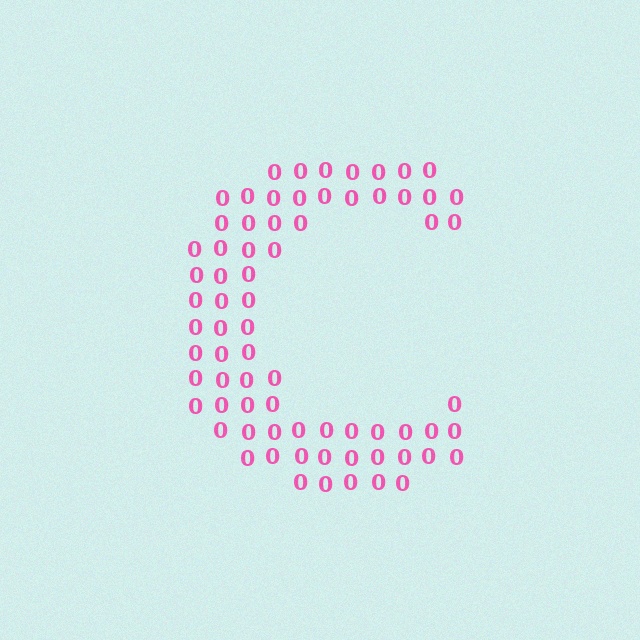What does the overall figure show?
The overall figure shows the letter C.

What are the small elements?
The small elements are digit 0's.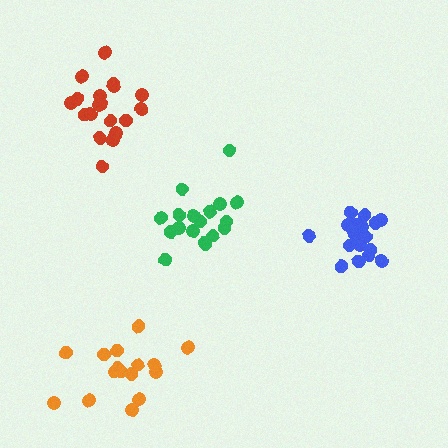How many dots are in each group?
Group 1: 18 dots, Group 2: 17 dots, Group 3: 16 dots, Group 4: 19 dots (70 total).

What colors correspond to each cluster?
The clusters are colored: green, blue, orange, red.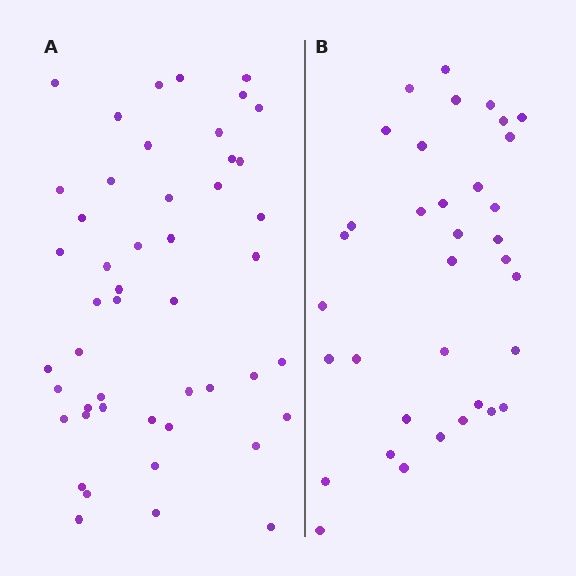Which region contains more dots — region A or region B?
Region A (the left region) has more dots.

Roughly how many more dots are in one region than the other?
Region A has approximately 15 more dots than region B.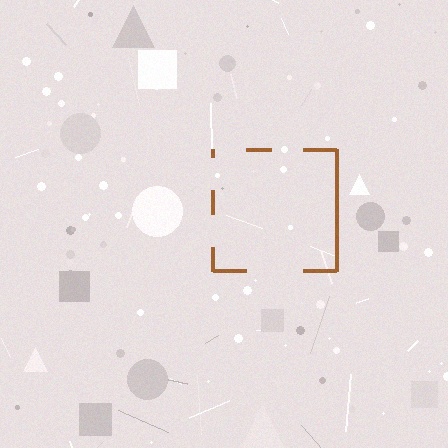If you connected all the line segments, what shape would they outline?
They would outline a square.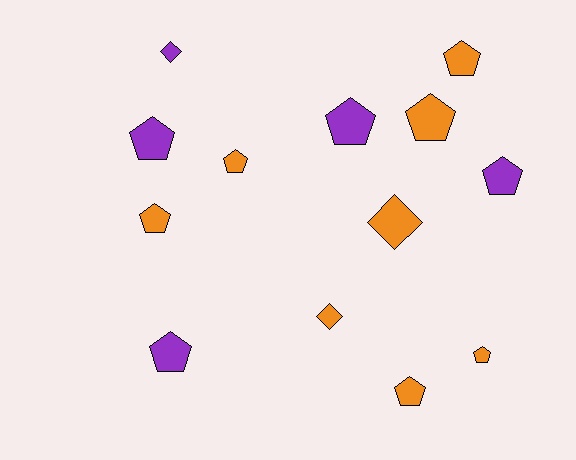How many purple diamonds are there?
There is 1 purple diamond.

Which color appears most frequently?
Orange, with 8 objects.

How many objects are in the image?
There are 13 objects.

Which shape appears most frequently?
Pentagon, with 10 objects.